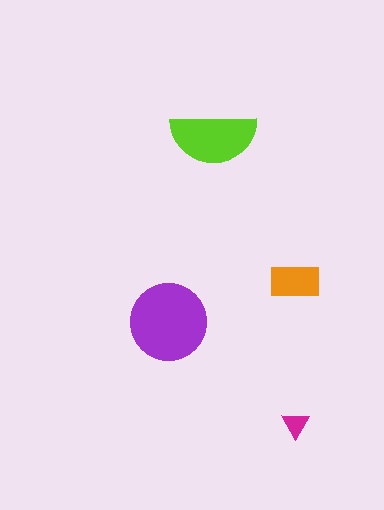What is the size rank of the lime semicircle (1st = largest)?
2nd.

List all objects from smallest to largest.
The magenta triangle, the orange rectangle, the lime semicircle, the purple circle.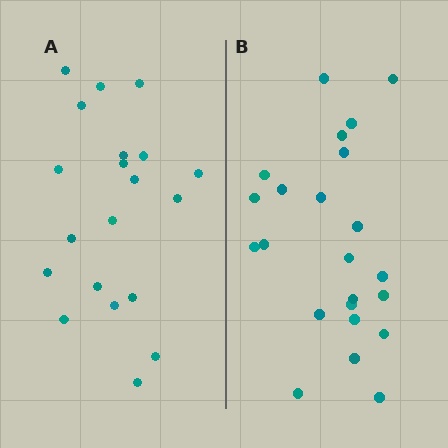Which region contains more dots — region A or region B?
Region B (the right region) has more dots.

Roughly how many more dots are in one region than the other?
Region B has just a few more — roughly 2 or 3 more dots than region A.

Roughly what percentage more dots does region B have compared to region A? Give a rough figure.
About 15% more.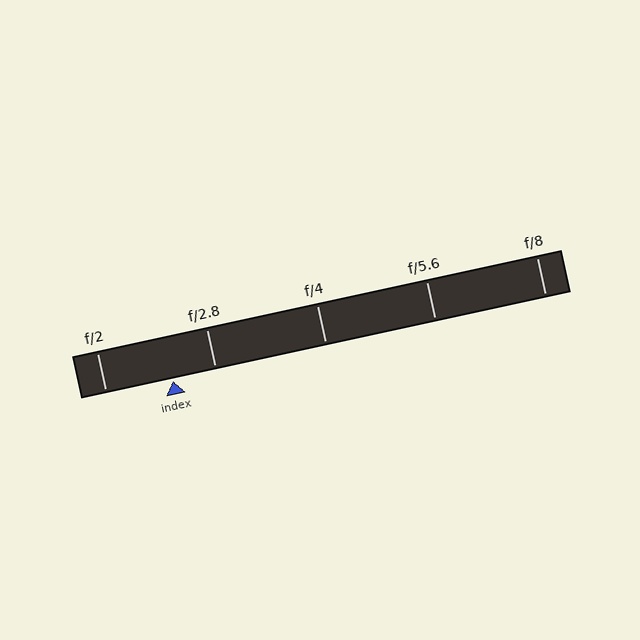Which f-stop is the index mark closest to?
The index mark is closest to f/2.8.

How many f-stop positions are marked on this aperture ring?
There are 5 f-stop positions marked.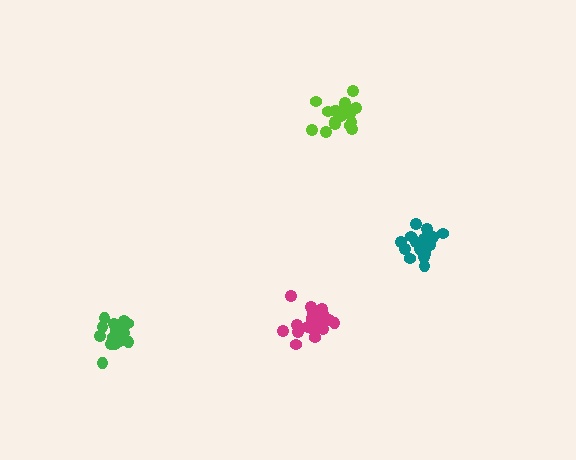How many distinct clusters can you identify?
There are 4 distinct clusters.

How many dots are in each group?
Group 1: 17 dots, Group 2: 19 dots, Group 3: 20 dots, Group 4: 19 dots (75 total).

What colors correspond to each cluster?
The clusters are colored: green, lime, teal, magenta.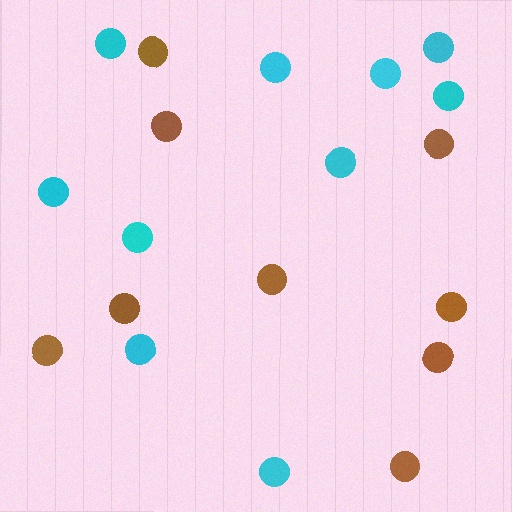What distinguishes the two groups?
There are 2 groups: one group of cyan circles (10) and one group of brown circles (9).